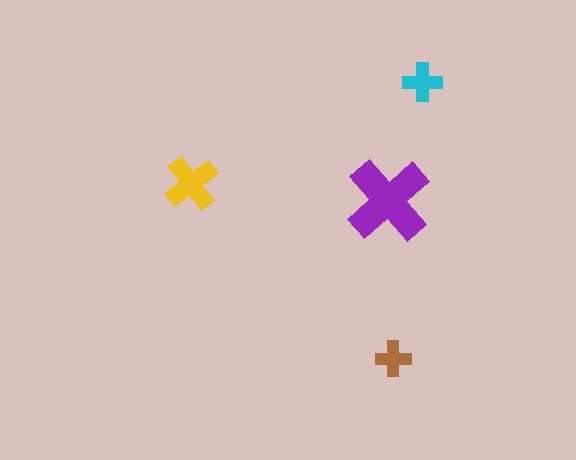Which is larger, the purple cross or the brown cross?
The purple one.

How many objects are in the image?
There are 4 objects in the image.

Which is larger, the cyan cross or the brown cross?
The cyan one.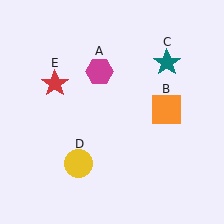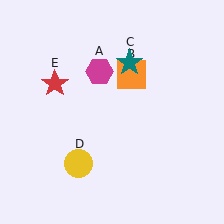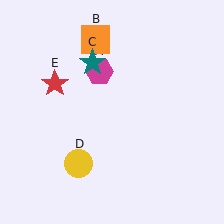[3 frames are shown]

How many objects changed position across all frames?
2 objects changed position: orange square (object B), teal star (object C).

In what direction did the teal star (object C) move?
The teal star (object C) moved left.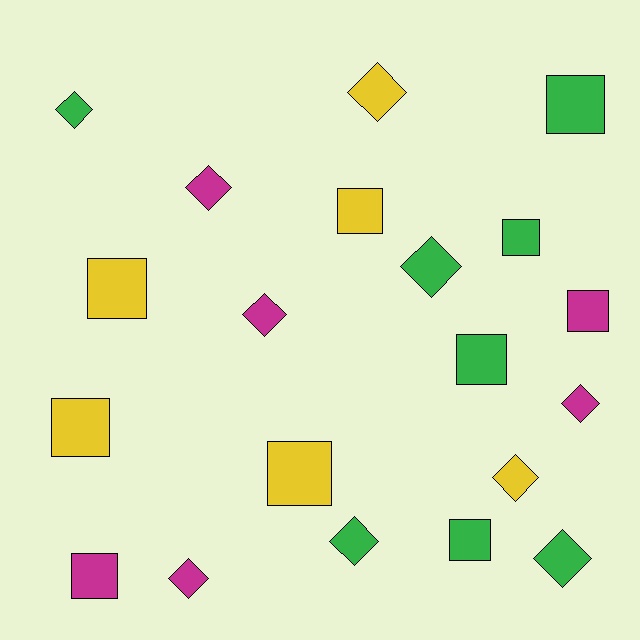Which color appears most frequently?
Green, with 8 objects.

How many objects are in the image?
There are 20 objects.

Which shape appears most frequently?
Diamond, with 10 objects.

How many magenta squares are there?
There are 2 magenta squares.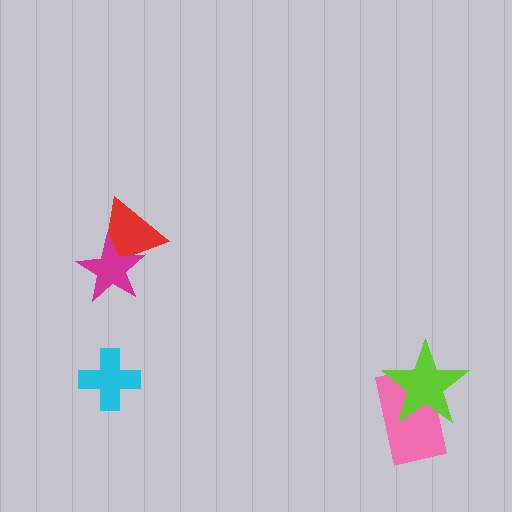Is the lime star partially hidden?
No, no other shape covers it.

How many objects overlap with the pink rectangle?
1 object overlaps with the pink rectangle.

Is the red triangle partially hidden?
Yes, it is partially covered by another shape.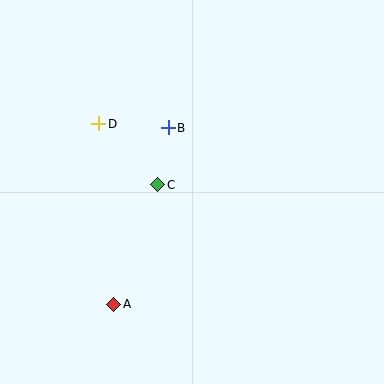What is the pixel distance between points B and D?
The distance between B and D is 70 pixels.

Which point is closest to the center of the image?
Point C at (158, 185) is closest to the center.